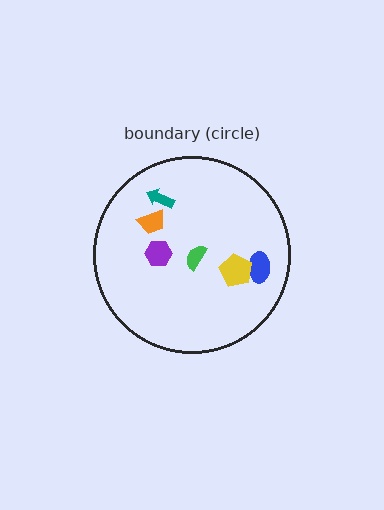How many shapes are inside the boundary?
6 inside, 0 outside.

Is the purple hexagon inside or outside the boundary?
Inside.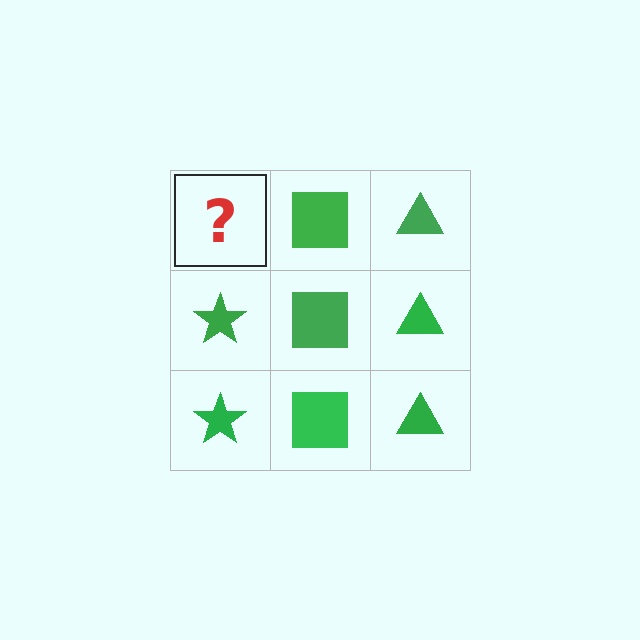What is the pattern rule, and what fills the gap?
The rule is that each column has a consistent shape. The gap should be filled with a green star.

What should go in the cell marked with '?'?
The missing cell should contain a green star.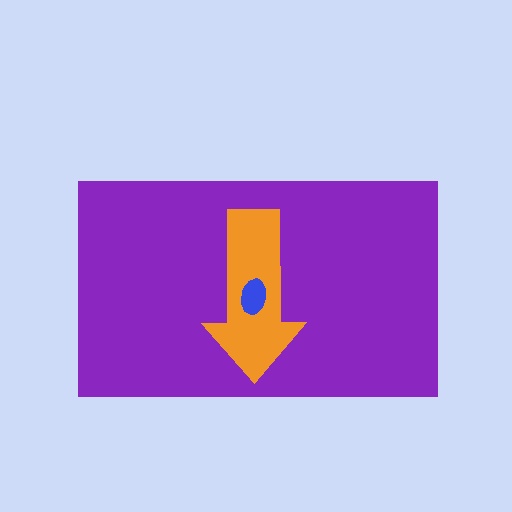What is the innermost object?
The blue ellipse.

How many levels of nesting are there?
3.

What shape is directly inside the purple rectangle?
The orange arrow.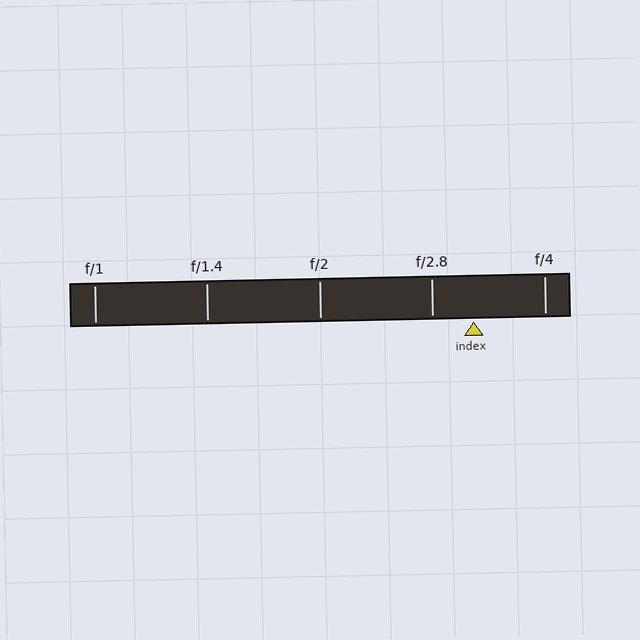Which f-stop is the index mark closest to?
The index mark is closest to f/2.8.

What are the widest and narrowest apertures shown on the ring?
The widest aperture shown is f/1 and the narrowest is f/4.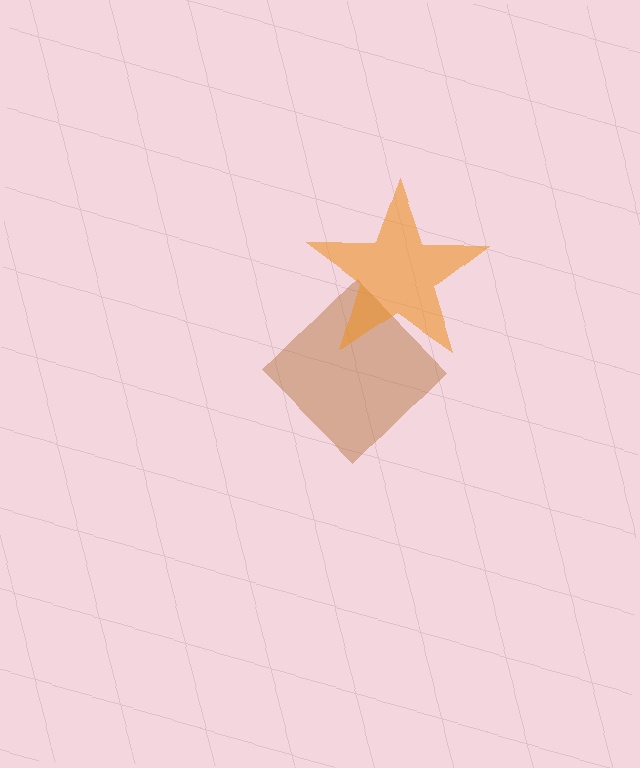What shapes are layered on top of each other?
The layered shapes are: a brown diamond, an orange star.